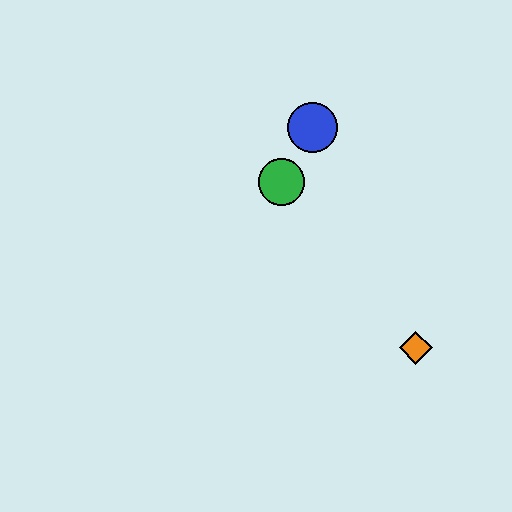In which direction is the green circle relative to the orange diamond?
The green circle is above the orange diamond.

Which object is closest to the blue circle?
The green circle is closest to the blue circle.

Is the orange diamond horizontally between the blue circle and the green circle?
No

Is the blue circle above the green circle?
Yes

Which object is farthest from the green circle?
The orange diamond is farthest from the green circle.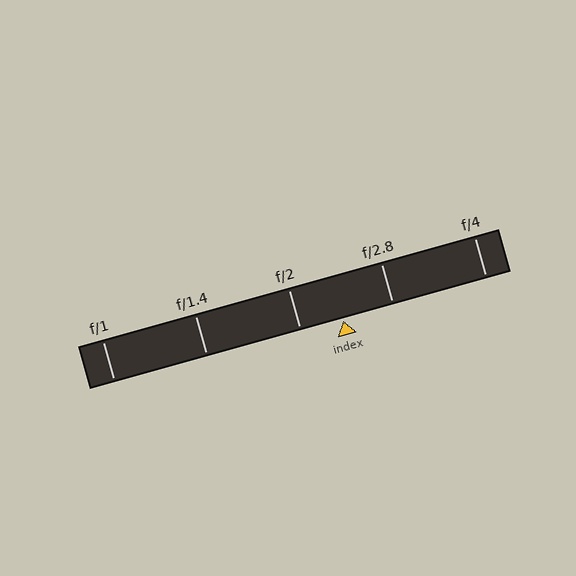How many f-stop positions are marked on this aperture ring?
There are 5 f-stop positions marked.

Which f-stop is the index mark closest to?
The index mark is closest to f/2.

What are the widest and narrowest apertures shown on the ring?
The widest aperture shown is f/1 and the narrowest is f/4.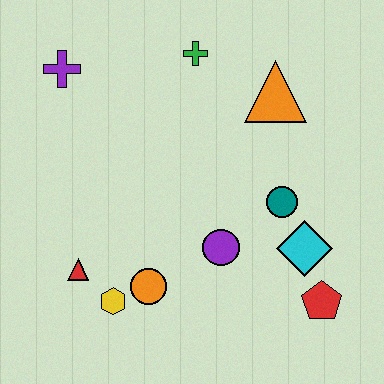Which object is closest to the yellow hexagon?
The orange circle is closest to the yellow hexagon.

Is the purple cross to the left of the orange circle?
Yes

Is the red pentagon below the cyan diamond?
Yes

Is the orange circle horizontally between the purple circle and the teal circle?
No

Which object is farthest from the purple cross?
The red pentagon is farthest from the purple cross.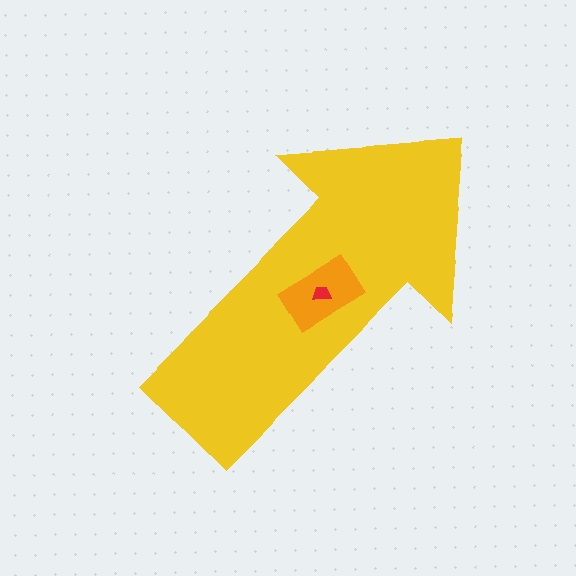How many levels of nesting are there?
3.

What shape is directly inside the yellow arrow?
The orange rectangle.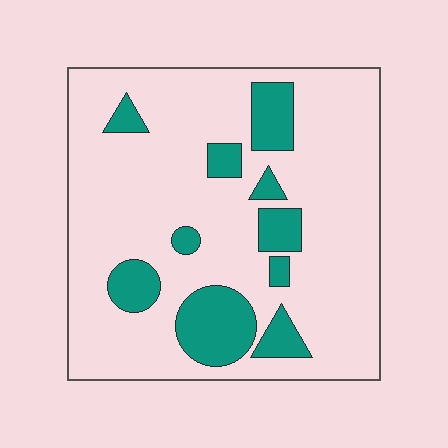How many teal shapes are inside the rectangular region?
10.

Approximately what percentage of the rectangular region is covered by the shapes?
Approximately 20%.